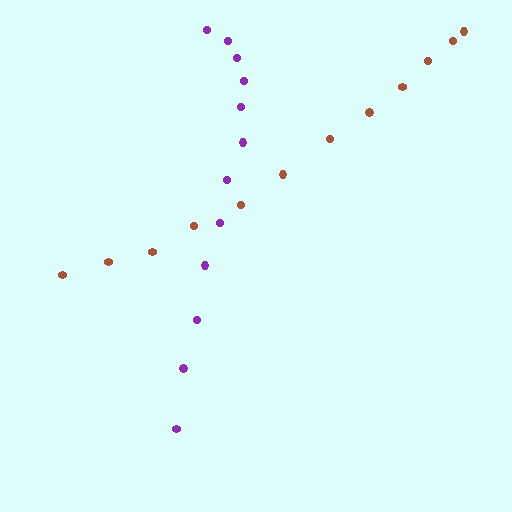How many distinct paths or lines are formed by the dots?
There are 2 distinct paths.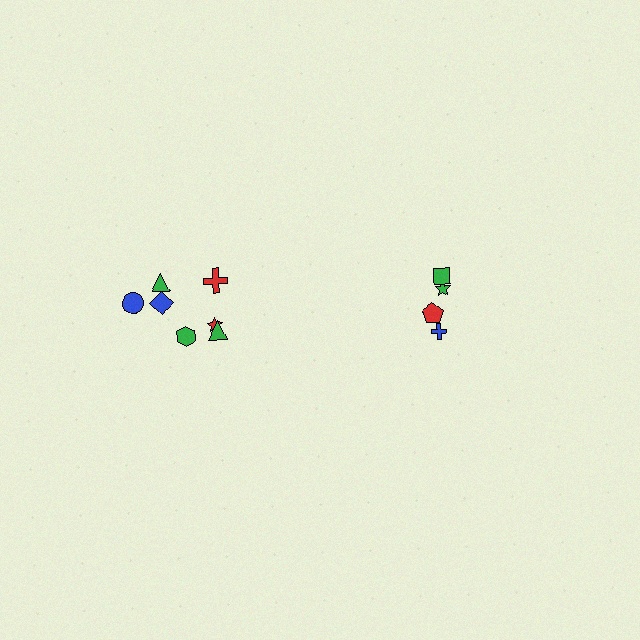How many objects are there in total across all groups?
There are 11 objects.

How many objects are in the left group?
There are 7 objects.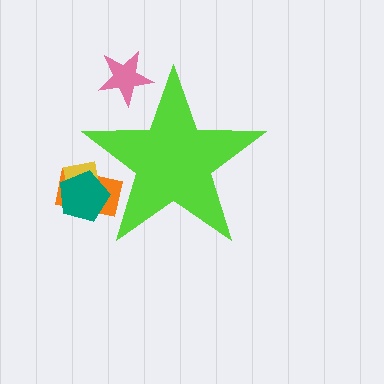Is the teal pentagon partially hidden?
Yes, the teal pentagon is partially hidden behind the lime star.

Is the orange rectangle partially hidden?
Yes, the orange rectangle is partially hidden behind the lime star.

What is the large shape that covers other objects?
A lime star.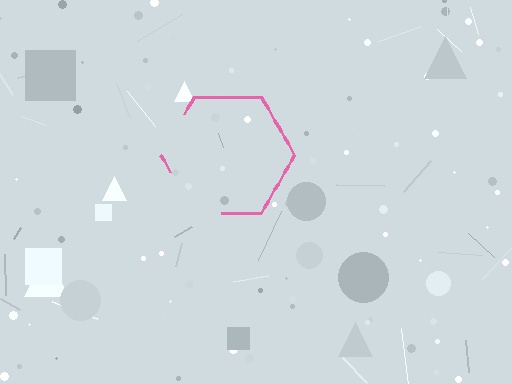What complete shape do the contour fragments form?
The contour fragments form a hexagon.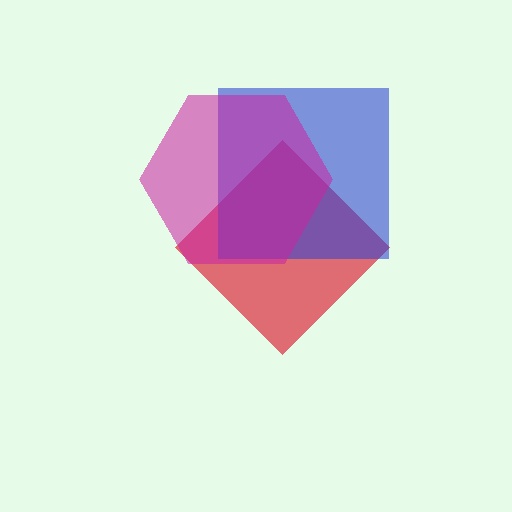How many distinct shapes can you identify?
There are 3 distinct shapes: a red diamond, a blue square, a magenta hexagon.